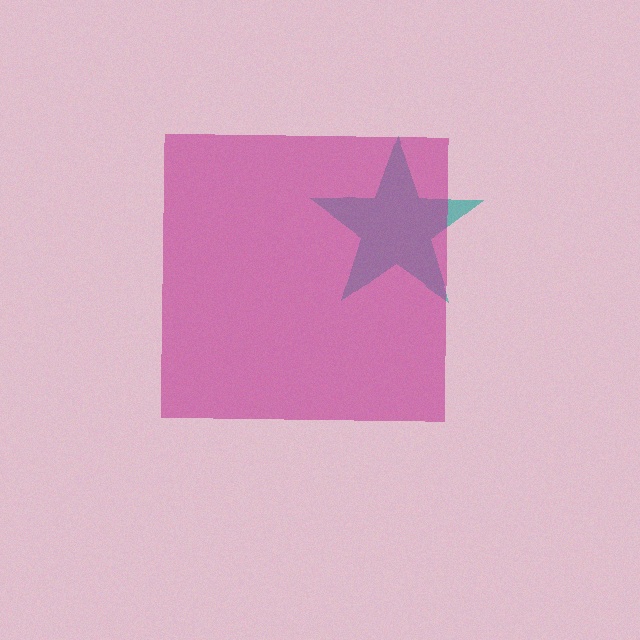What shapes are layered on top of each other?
The layered shapes are: a teal star, a magenta square.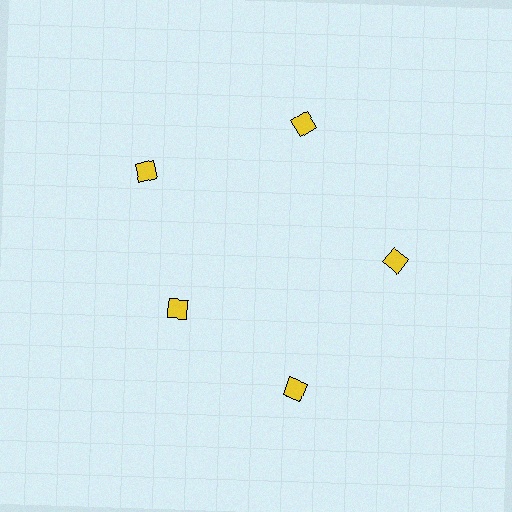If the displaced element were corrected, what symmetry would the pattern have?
It would have 5-fold rotational symmetry — the pattern would map onto itself every 72 degrees.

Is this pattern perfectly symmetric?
No. The 5 yellow diamonds are arranged in a ring, but one element near the 8 o'clock position is pulled inward toward the center, breaking the 5-fold rotational symmetry.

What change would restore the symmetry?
The symmetry would be restored by moving it outward, back onto the ring so that all 5 diamonds sit at equal angles and equal distance from the center.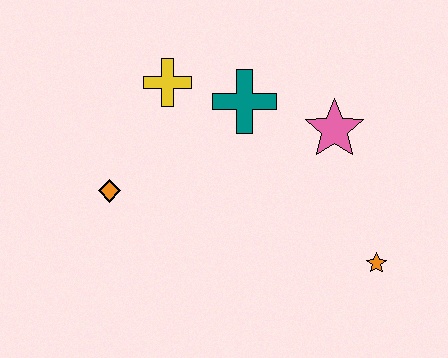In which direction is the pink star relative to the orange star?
The pink star is above the orange star.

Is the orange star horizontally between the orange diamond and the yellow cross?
No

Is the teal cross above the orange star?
Yes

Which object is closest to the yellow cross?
The teal cross is closest to the yellow cross.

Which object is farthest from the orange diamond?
The orange star is farthest from the orange diamond.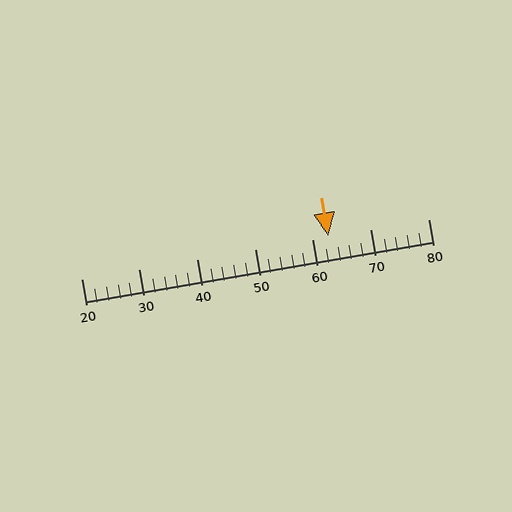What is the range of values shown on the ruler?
The ruler shows values from 20 to 80.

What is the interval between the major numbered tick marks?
The major tick marks are spaced 10 units apart.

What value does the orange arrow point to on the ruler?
The orange arrow points to approximately 63.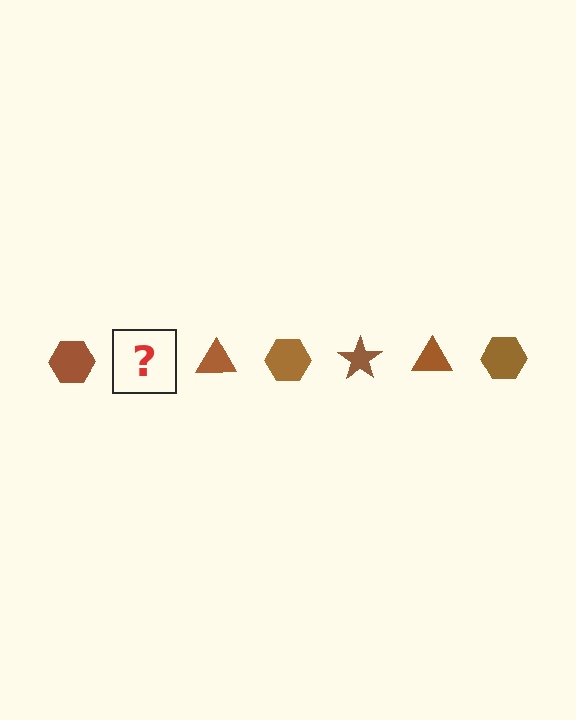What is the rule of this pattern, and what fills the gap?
The rule is that the pattern cycles through hexagon, star, triangle shapes in brown. The gap should be filled with a brown star.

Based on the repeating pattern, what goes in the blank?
The blank should be a brown star.